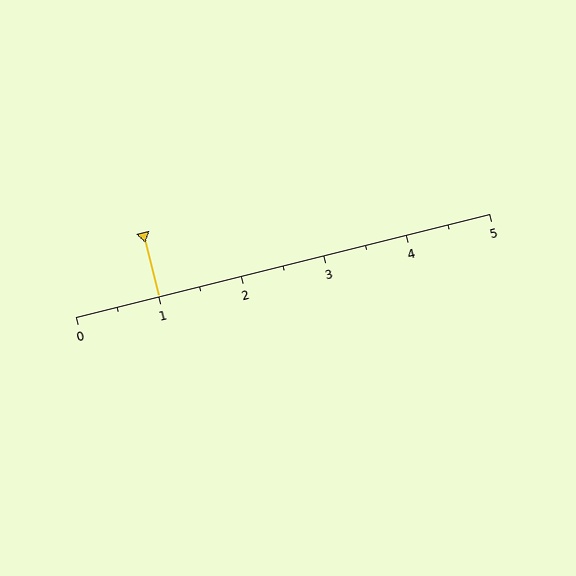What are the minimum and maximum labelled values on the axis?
The axis runs from 0 to 5.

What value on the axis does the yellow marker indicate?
The marker indicates approximately 1.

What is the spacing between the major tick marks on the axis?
The major ticks are spaced 1 apart.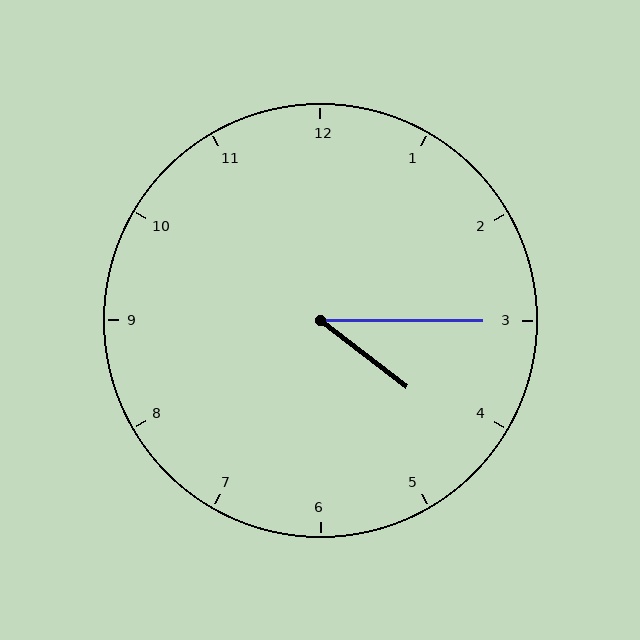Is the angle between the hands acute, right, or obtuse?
It is acute.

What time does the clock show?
4:15.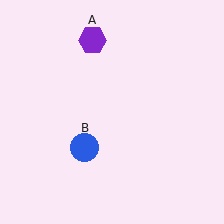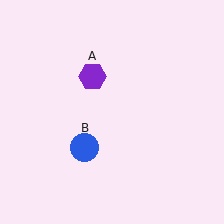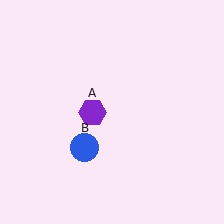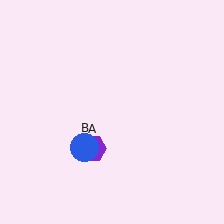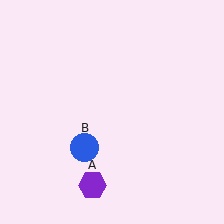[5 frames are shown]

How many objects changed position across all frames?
1 object changed position: purple hexagon (object A).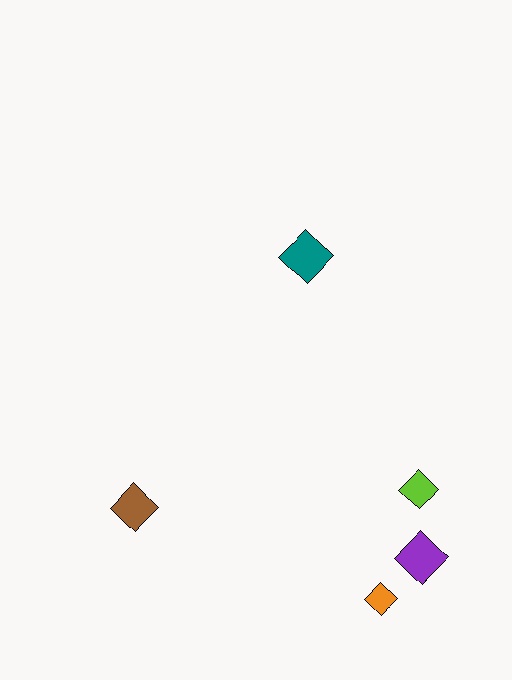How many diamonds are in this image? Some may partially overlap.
There are 5 diamonds.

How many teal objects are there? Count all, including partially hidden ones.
There is 1 teal object.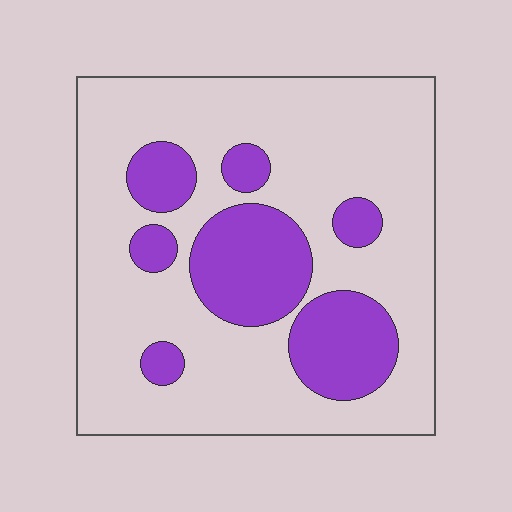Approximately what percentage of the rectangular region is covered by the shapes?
Approximately 25%.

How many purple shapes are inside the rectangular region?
7.